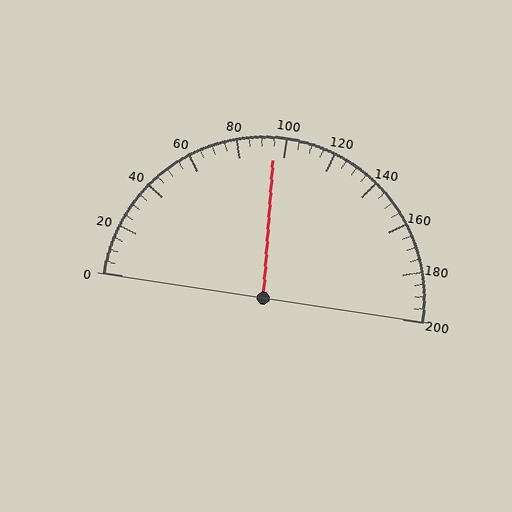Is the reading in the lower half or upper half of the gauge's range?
The reading is in the lower half of the range (0 to 200).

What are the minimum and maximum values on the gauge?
The gauge ranges from 0 to 200.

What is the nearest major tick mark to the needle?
The nearest major tick mark is 100.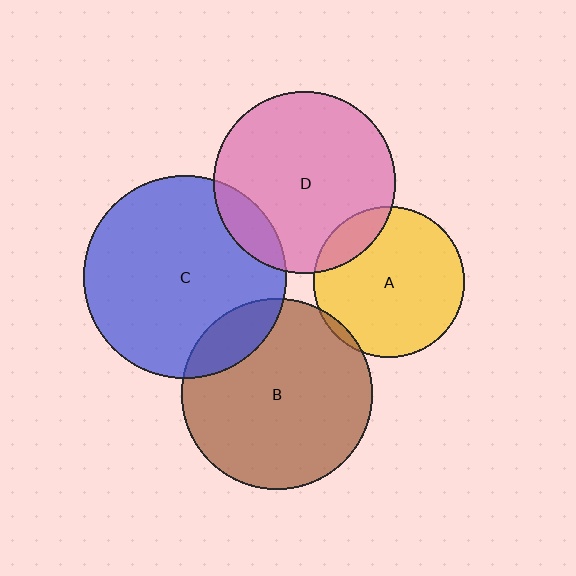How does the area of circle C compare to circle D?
Approximately 1.2 times.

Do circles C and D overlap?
Yes.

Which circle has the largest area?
Circle C (blue).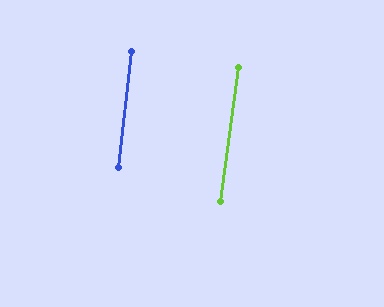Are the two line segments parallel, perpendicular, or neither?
Parallel — their directions differ by only 1.5°.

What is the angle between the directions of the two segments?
Approximately 1 degree.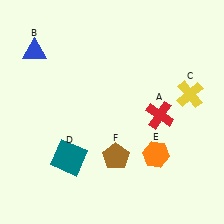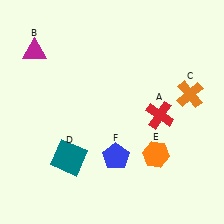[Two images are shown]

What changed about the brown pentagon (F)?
In Image 1, F is brown. In Image 2, it changed to blue.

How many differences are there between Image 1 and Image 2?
There are 3 differences between the two images.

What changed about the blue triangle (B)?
In Image 1, B is blue. In Image 2, it changed to magenta.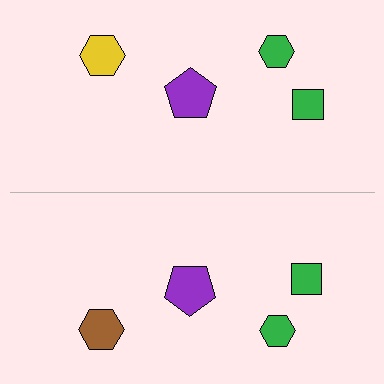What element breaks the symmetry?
The brown hexagon on the bottom side breaks the symmetry — its mirror counterpart is yellow.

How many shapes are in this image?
There are 8 shapes in this image.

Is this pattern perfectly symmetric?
No, the pattern is not perfectly symmetric. The brown hexagon on the bottom side breaks the symmetry — its mirror counterpart is yellow.